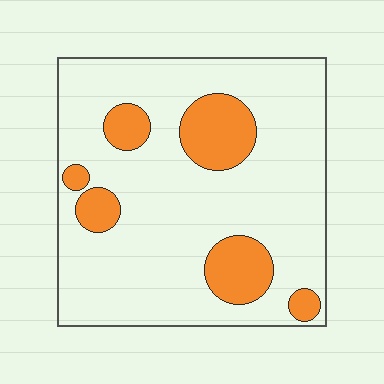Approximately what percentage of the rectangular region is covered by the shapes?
Approximately 20%.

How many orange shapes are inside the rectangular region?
6.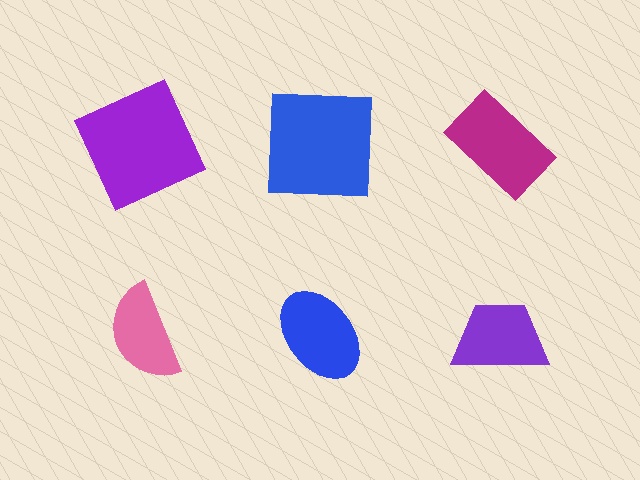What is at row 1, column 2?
A blue square.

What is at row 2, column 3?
A purple trapezoid.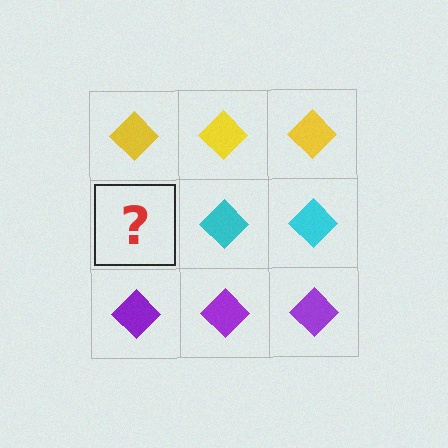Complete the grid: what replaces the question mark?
The question mark should be replaced with a cyan diamond.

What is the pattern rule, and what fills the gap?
The rule is that each row has a consistent color. The gap should be filled with a cyan diamond.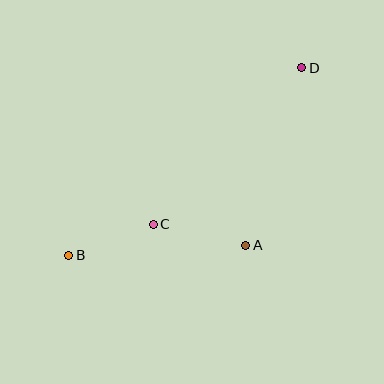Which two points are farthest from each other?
Points B and D are farthest from each other.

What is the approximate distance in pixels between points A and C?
The distance between A and C is approximately 95 pixels.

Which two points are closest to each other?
Points B and C are closest to each other.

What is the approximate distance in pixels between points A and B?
The distance between A and B is approximately 177 pixels.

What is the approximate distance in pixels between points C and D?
The distance between C and D is approximately 216 pixels.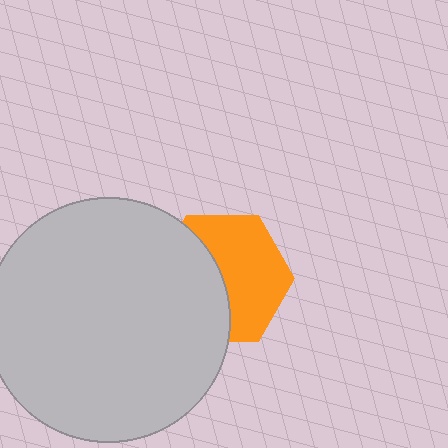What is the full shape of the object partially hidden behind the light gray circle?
The partially hidden object is an orange hexagon.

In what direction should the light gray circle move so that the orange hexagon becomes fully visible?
The light gray circle should move left. That is the shortest direction to clear the overlap and leave the orange hexagon fully visible.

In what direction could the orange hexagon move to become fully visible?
The orange hexagon could move right. That would shift it out from behind the light gray circle entirely.